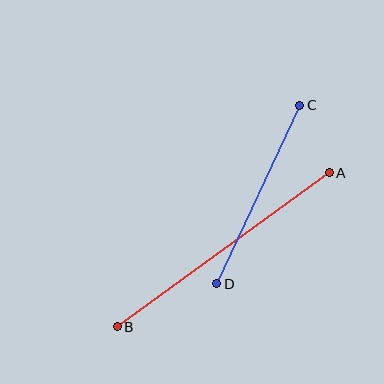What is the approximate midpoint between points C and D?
The midpoint is at approximately (258, 195) pixels.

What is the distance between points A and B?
The distance is approximately 262 pixels.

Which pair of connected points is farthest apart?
Points A and B are farthest apart.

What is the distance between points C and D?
The distance is approximately 197 pixels.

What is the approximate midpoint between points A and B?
The midpoint is at approximately (223, 250) pixels.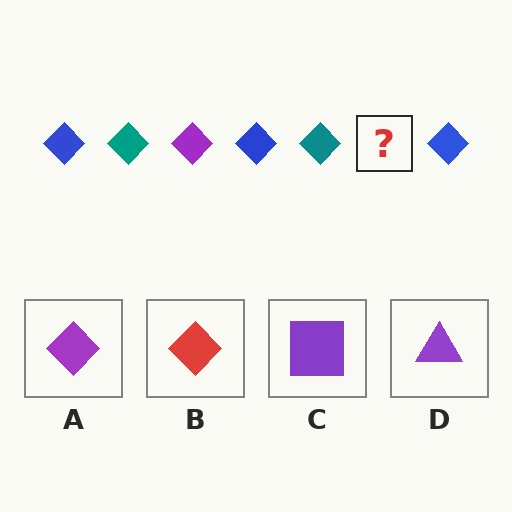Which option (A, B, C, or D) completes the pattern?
A.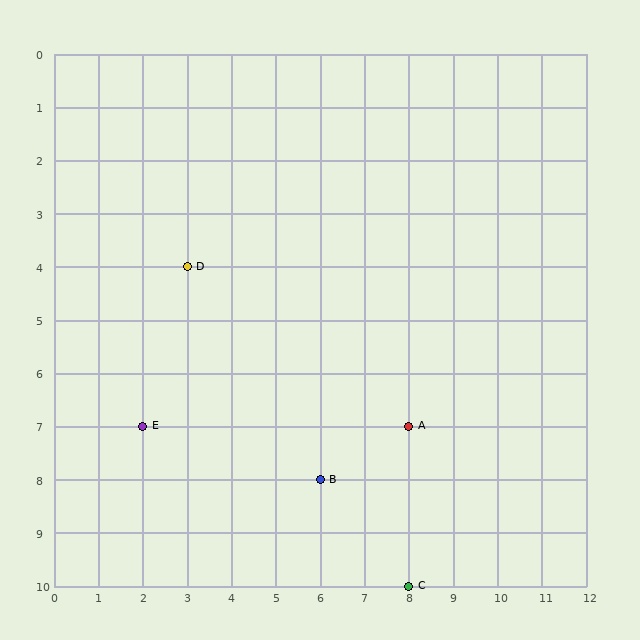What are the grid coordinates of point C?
Point C is at grid coordinates (8, 10).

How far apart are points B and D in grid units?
Points B and D are 3 columns and 4 rows apart (about 5.0 grid units diagonally).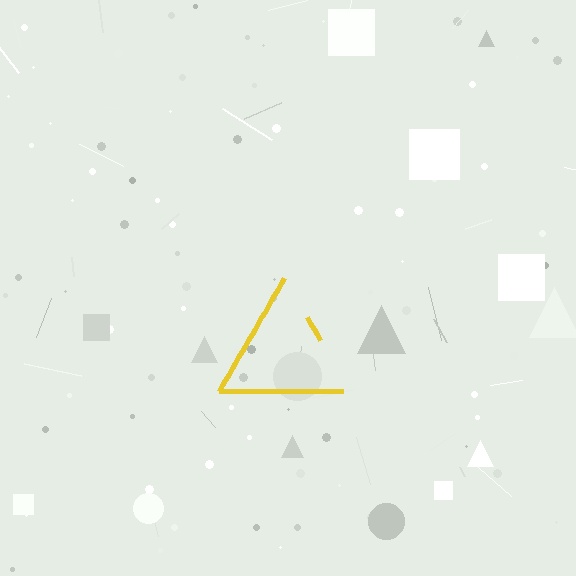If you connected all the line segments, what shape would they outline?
They would outline a triangle.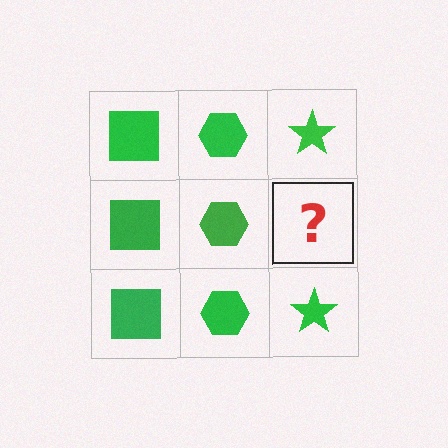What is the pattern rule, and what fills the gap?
The rule is that each column has a consistent shape. The gap should be filled with a green star.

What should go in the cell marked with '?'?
The missing cell should contain a green star.